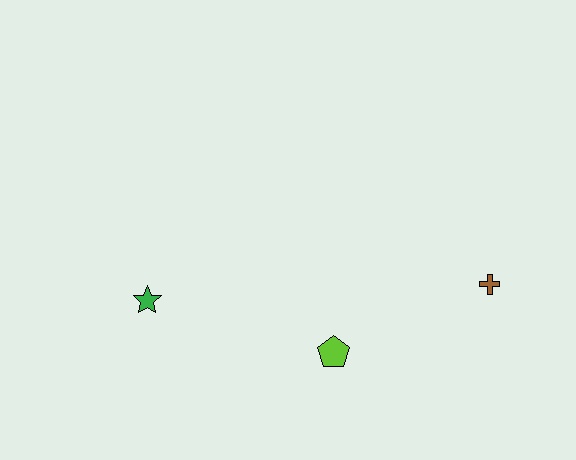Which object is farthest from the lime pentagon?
The green star is farthest from the lime pentagon.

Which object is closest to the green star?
The lime pentagon is closest to the green star.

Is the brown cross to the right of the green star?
Yes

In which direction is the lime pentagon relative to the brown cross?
The lime pentagon is to the left of the brown cross.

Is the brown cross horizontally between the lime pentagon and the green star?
No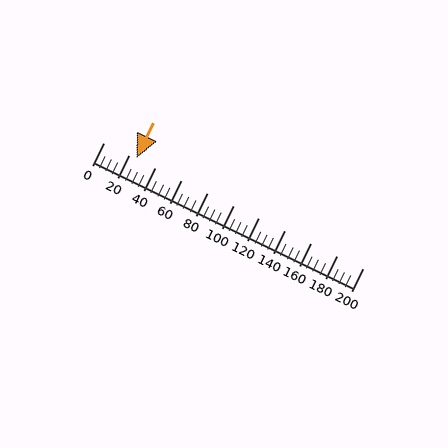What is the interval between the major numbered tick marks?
The major tick marks are spaced 20 units apart.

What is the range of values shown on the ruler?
The ruler shows values from 0 to 200.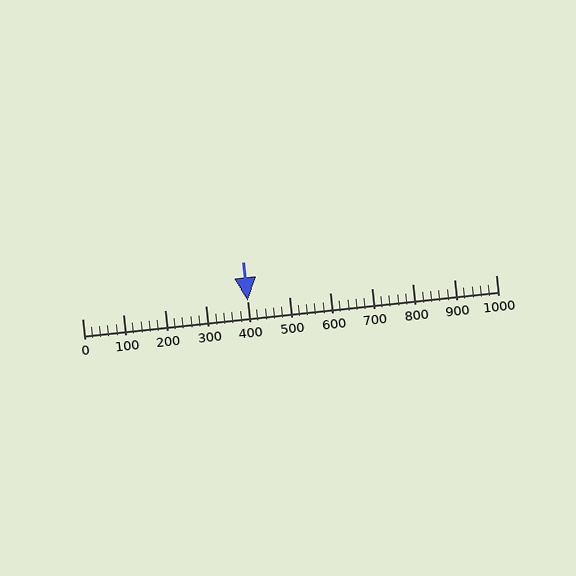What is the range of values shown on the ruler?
The ruler shows values from 0 to 1000.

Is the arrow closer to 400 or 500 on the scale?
The arrow is closer to 400.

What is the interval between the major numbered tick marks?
The major tick marks are spaced 100 units apart.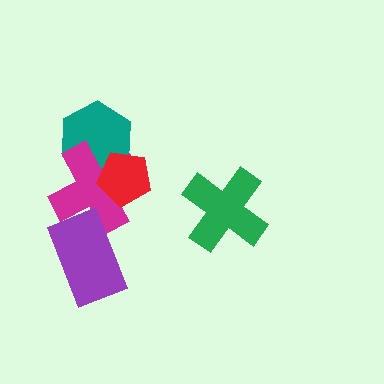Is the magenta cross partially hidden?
Yes, it is partially covered by another shape.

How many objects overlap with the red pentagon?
2 objects overlap with the red pentagon.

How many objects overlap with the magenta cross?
3 objects overlap with the magenta cross.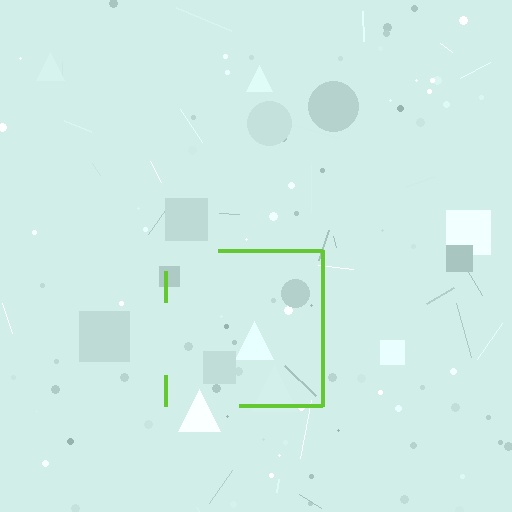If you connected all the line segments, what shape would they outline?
They would outline a square.